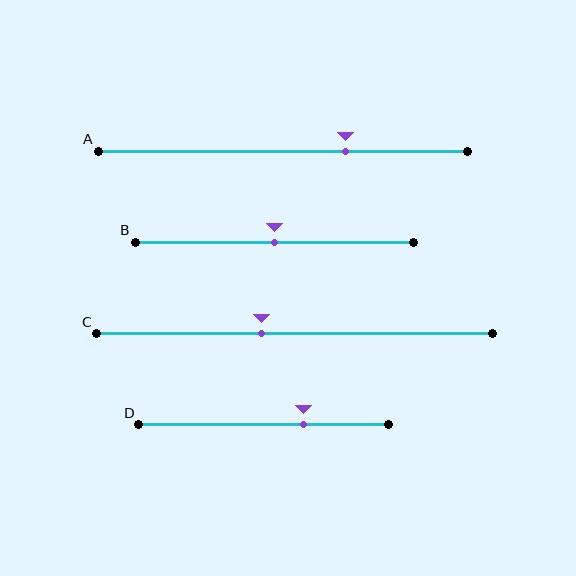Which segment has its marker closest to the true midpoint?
Segment B has its marker closest to the true midpoint.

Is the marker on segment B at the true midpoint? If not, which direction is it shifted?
Yes, the marker on segment B is at the true midpoint.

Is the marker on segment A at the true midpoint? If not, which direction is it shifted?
No, the marker on segment A is shifted to the right by about 17% of the segment length.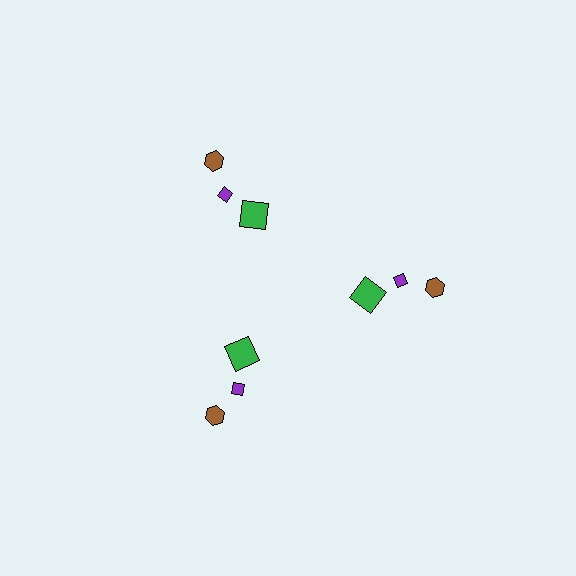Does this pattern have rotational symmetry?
Yes, this pattern has 3-fold rotational symmetry. It looks the same after rotating 120 degrees around the center.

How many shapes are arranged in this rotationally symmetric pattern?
There are 9 shapes, arranged in 3 groups of 3.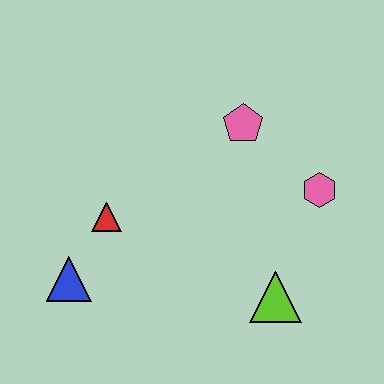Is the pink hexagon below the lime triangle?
No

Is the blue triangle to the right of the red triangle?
No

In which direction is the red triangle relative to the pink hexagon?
The red triangle is to the left of the pink hexagon.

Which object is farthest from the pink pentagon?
The blue triangle is farthest from the pink pentagon.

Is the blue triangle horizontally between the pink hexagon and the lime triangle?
No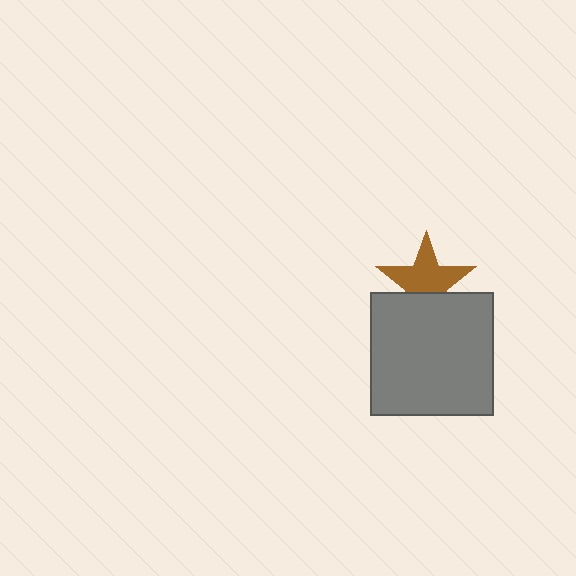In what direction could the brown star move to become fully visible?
The brown star could move up. That would shift it out from behind the gray square entirely.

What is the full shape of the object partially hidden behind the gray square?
The partially hidden object is a brown star.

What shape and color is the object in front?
The object in front is a gray square.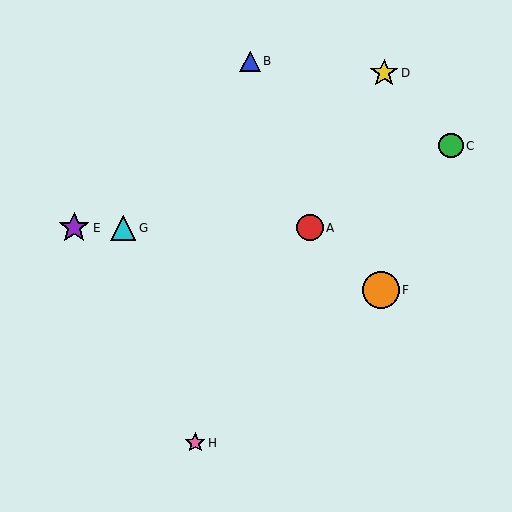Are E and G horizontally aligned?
Yes, both are at y≈228.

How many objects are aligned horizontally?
3 objects (A, E, G) are aligned horizontally.